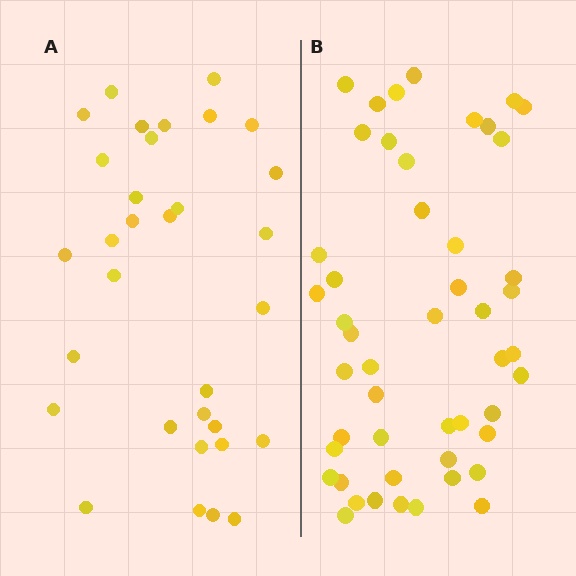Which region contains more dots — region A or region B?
Region B (the right region) has more dots.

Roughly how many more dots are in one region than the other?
Region B has approximately 15 more dots than region A.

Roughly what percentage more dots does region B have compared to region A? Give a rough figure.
About 55% more.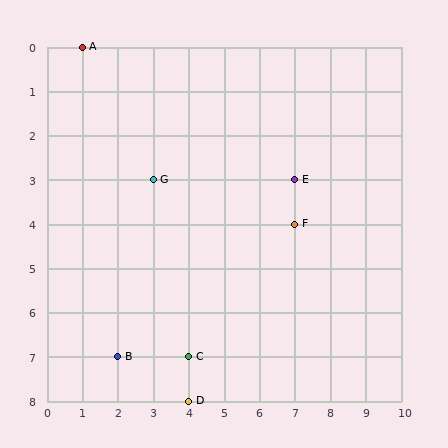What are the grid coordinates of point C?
Point C is at grid coordinates (4, 7).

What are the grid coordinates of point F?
Point F is at grid coordinates (7, 4).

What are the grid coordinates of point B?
Point B is at grid coordinates (2, 7).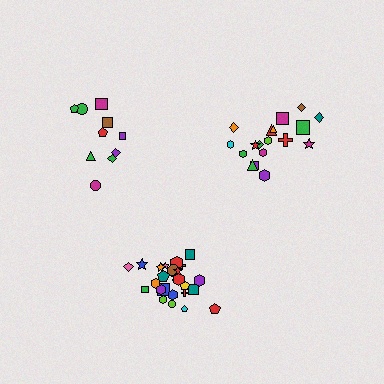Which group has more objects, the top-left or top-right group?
The top-right group.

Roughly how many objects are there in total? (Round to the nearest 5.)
Roughly 55 objects in total.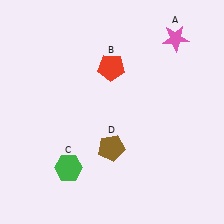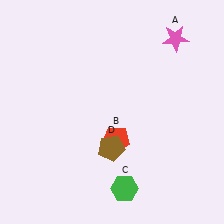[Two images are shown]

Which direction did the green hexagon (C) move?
The green hexagon (C) moved right.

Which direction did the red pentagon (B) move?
The red pentagon (B) moved down.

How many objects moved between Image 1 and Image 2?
2 objects moved between the two images.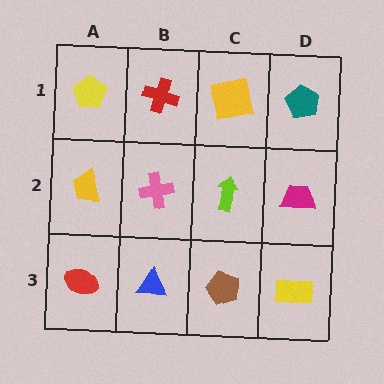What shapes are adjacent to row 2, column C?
A yellow square (row 1, column C), a brown pentagon (row 3, column C), a pink cross (row 2, column B), a magenta trapezoid (row 2, column D).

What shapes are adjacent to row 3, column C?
A lime arrow (row 2, column C), a blue triangle (row 3, column B), a yellow rectangle (row 3, column D).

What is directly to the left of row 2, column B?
A yellow trapezoid.